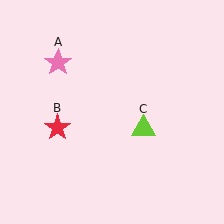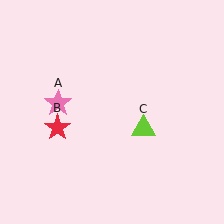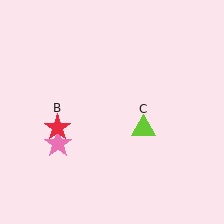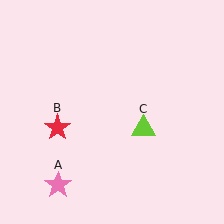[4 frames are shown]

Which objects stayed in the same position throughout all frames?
Red star (object B) and lime triangle (object C) remained stationary.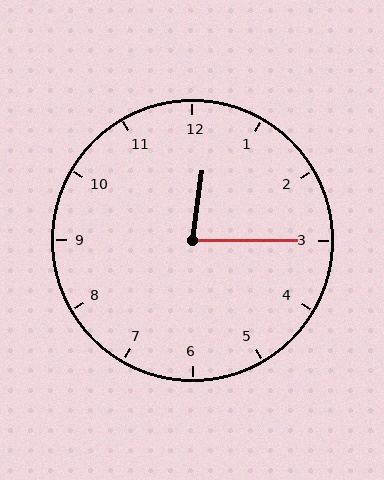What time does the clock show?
12:15.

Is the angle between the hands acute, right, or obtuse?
It is acute.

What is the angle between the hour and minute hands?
Approximately 82 degrees.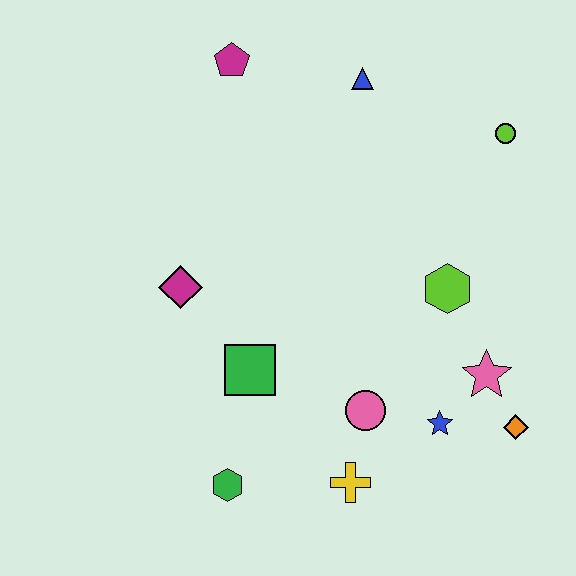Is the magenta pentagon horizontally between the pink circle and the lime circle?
No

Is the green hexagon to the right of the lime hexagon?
No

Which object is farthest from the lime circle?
The green hexagon is farthest from the lime circle.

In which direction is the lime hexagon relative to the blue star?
The lime hexagon is above the blue star.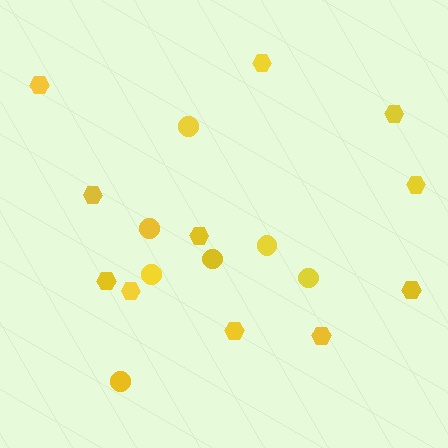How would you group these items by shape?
There are 2 groups: one group of hexagons (11) and one group of circles (7).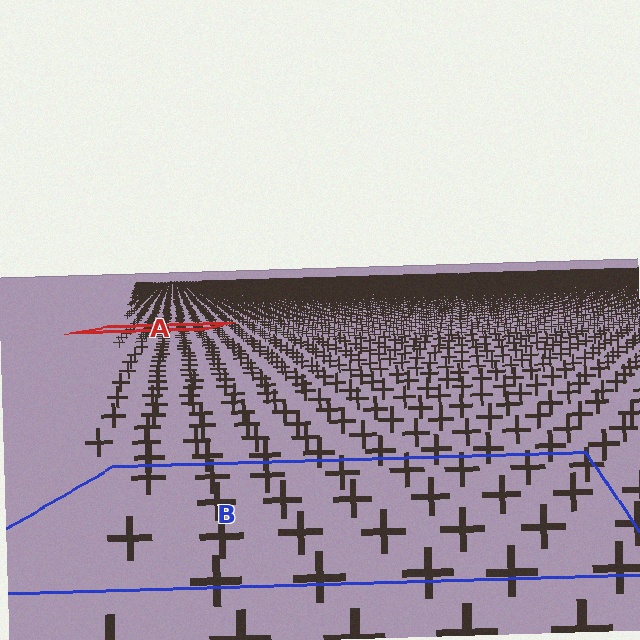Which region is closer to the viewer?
Region B is closer. The texture elements there are larger and more spread out.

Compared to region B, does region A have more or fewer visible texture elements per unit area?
Region A has more texture elements per unit area — they are packed more densely because it is farther away.